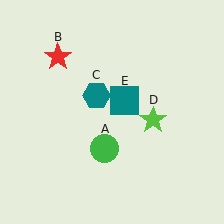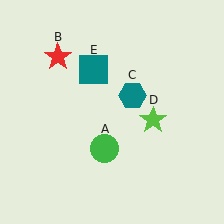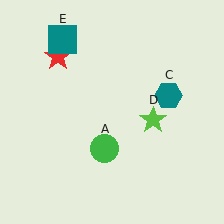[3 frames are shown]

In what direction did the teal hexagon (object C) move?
The teal hexagon (object C) moved right.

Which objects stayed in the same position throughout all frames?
Green circle (object A) and red star (object B) and lime star (object D) remained stationary.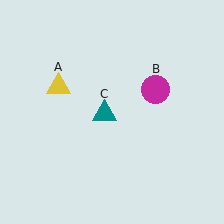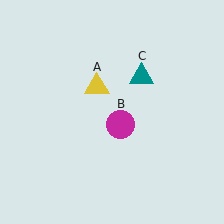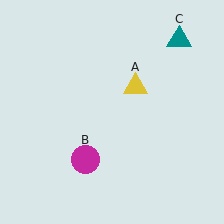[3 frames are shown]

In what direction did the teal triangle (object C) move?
The teal triangle (object C) moved up and to the right.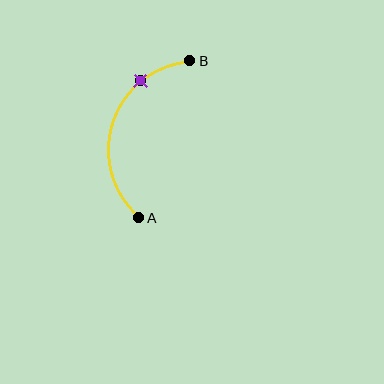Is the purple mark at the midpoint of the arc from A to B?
No. The purple mark lies on the arc but is closer to endpoint B. The arc midpoint would be at the point on the curve equidistant along the arc from both A and B.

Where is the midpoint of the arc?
The arc midpoint is the point on the curve farthest from the straight line joining A and B. It sits to the left of that line.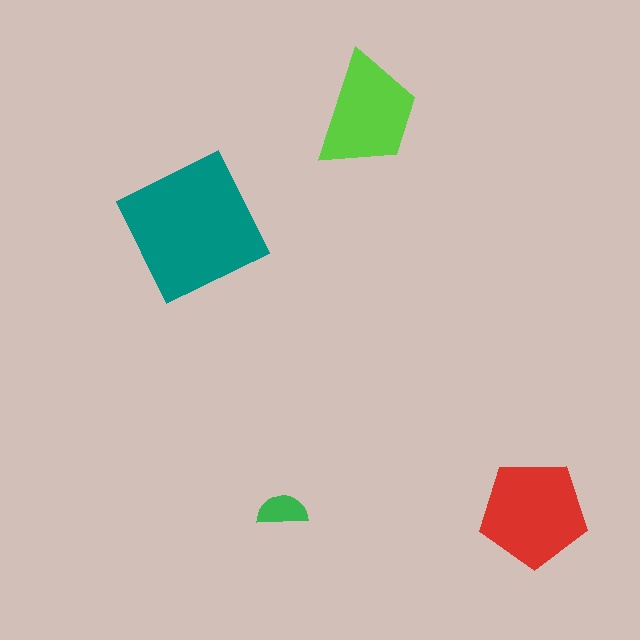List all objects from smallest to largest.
The green semicircle, the lime trapezoid, the red pentagon, the teal square.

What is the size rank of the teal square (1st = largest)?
1st.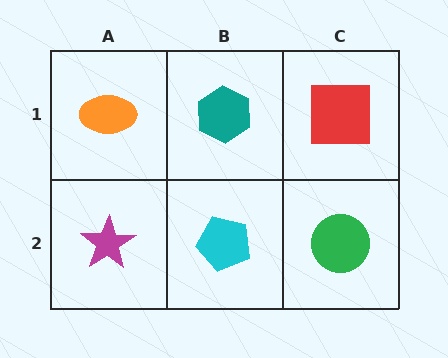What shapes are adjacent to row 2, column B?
A teal hexagon (row 1, column B), a magenta star (row 2, column A), a green circle (row 2, column C).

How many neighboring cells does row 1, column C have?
2.